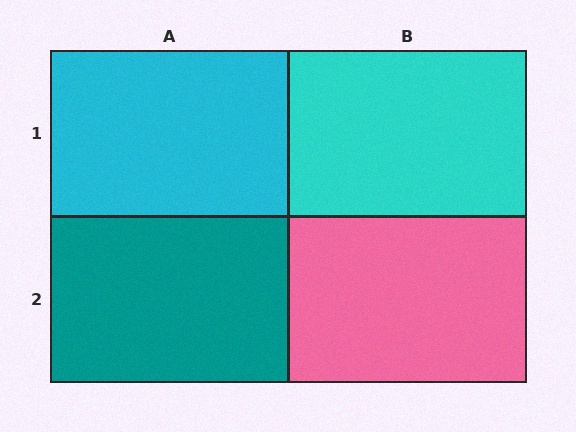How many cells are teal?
1 cell is teal.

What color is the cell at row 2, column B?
Pink.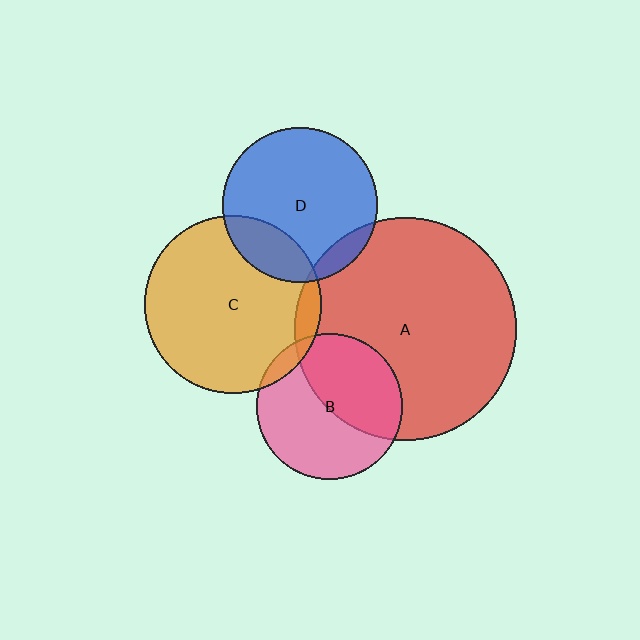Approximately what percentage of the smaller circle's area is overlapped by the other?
Approximately 5%.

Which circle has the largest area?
Circle A (red).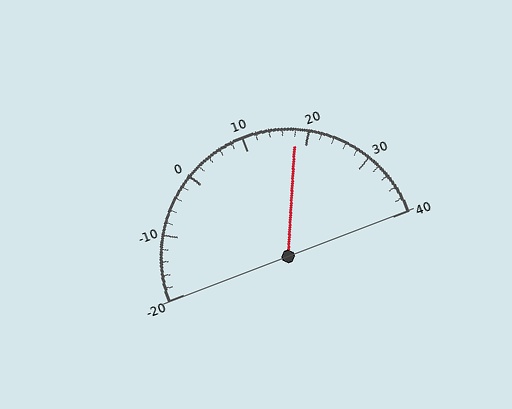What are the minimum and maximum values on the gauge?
The gauge ranges from -20 to 40.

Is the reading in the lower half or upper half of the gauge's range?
The reading is in the upper half of the range (-20 to 40).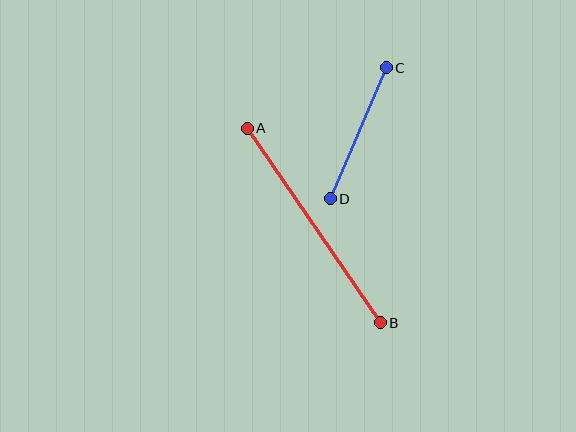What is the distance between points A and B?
The distance is approximately 235 pixels.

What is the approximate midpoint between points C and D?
The midpoint is at approximately (358, 133) pixels.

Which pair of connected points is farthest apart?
Points A and B are farthest apart.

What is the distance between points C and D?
The distance is approximately 142 pixels.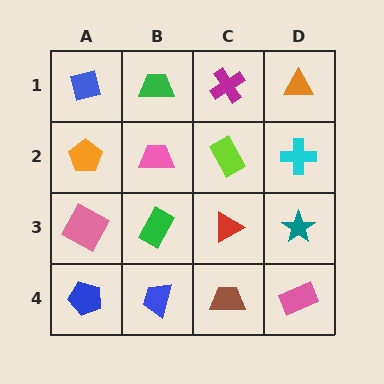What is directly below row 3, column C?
A brown trapezoid.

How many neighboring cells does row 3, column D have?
3.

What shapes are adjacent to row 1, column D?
A cyan cross (row 2, column D), a magenta cross (row 1, column C).